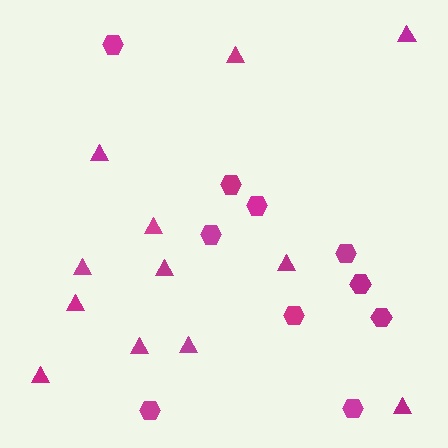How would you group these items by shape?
There are 2 groups: one group of triangles (12) and one group of hexagons (10).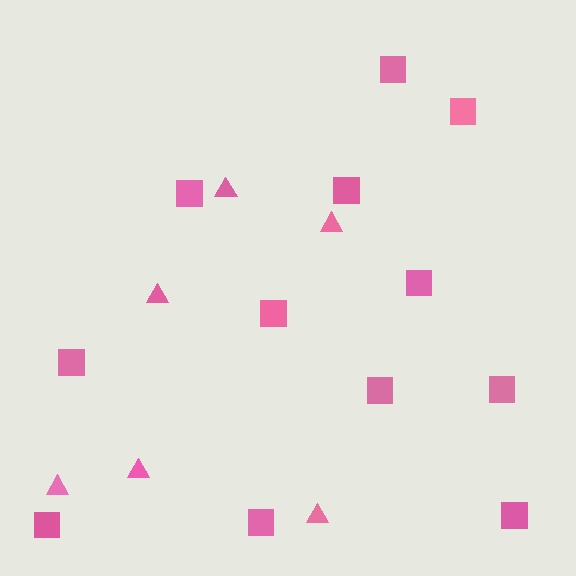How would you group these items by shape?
There are 2 groups: one group of squares (12) and one group of triangles (6).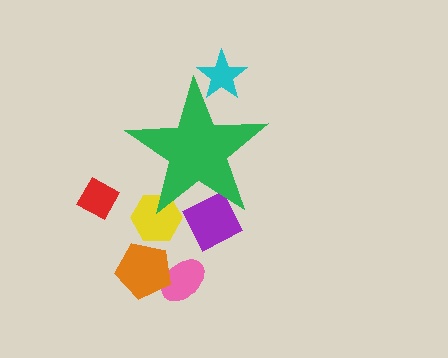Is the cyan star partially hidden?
Yes, the cyan star is partially hidden behind the green star.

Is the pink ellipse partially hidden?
No, the pink ellipse is fully visible.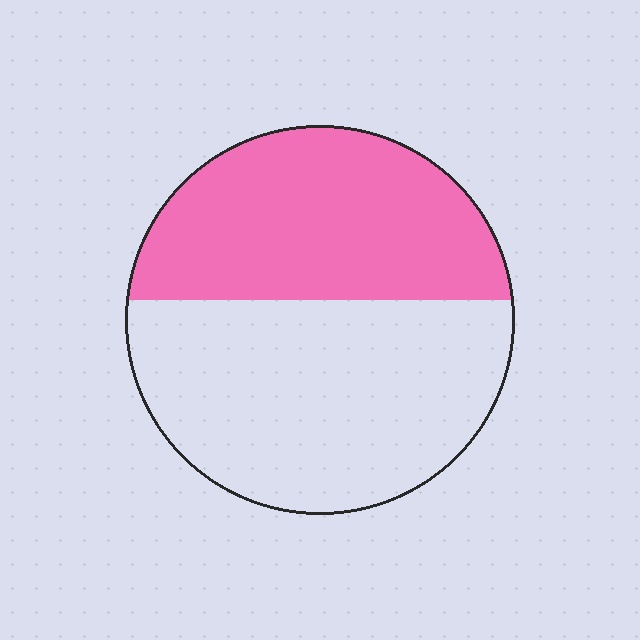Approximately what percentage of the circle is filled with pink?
Approximately 45%.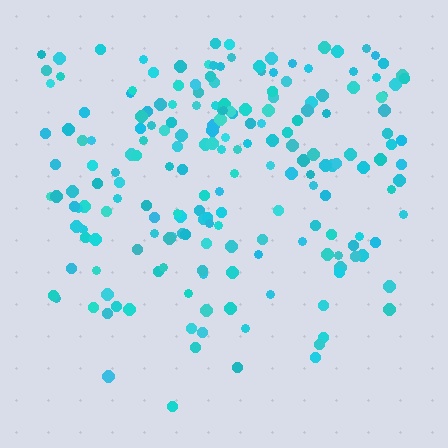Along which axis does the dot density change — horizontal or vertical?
Vertical.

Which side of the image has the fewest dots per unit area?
The bottom.